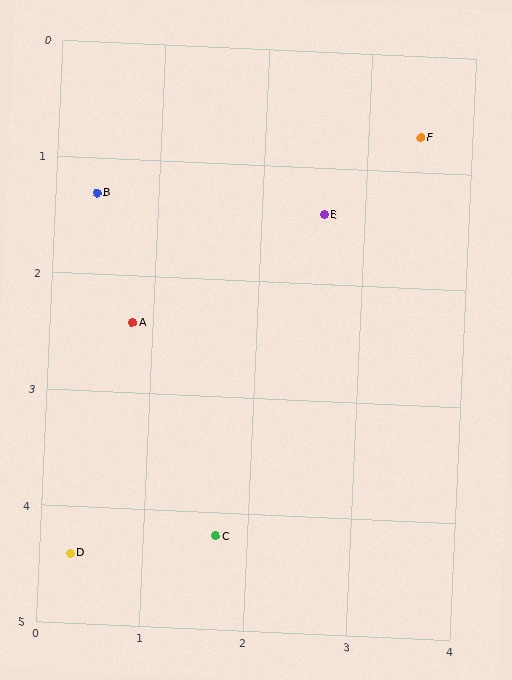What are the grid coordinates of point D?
Point D is at approximately (0.3, 4.4).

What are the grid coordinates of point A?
Point A is at approximately (0.8, 2.4).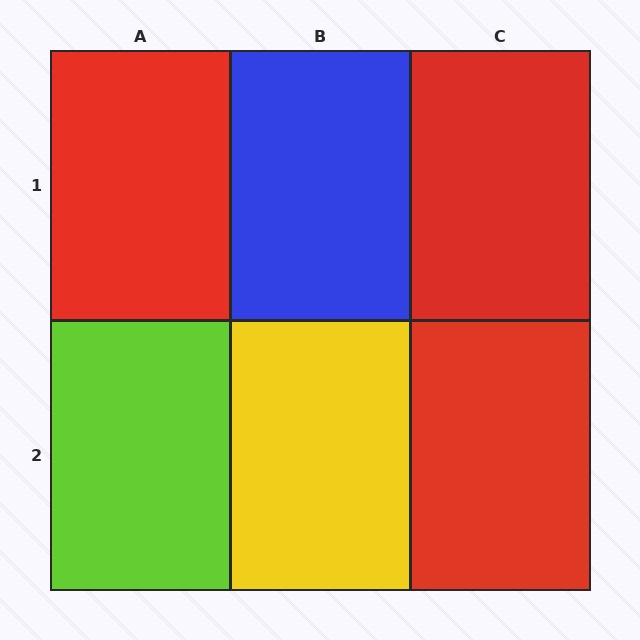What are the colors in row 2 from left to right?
Lime, yellow, red.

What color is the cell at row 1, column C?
Red.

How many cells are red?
3 cells are red.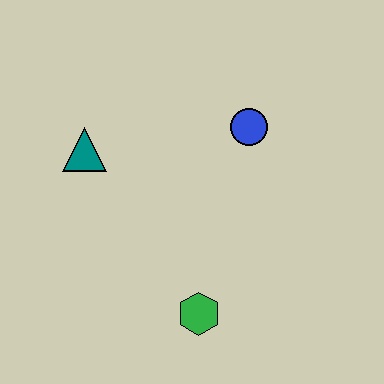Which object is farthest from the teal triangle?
The green hexagon is farthest from the teal triangle.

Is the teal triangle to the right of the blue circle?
No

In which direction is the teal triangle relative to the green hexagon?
The teal triangle is above the green hexagon.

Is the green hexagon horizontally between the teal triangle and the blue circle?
Yes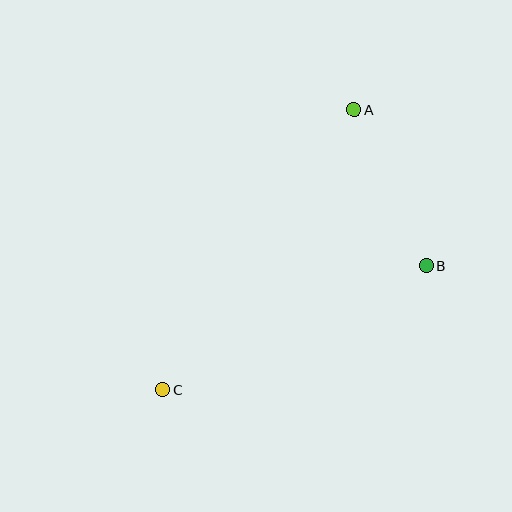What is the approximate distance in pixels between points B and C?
The distance between B and C is approximately 291 pixels.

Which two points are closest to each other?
Points A and B are closest to each other.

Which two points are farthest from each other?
Points A and C are farthest from each other.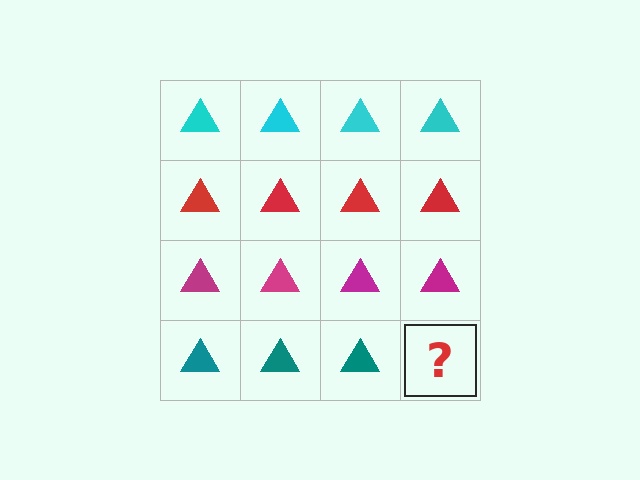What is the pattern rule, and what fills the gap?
The rule is that each row has a consistent color. The gap should be filled with a teal triangle.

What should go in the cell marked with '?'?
The missing cell should contain a teal triangle.